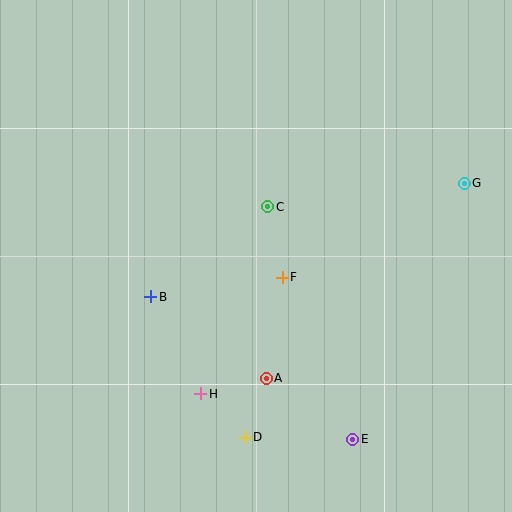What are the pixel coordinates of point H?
Point H is at (201, 394).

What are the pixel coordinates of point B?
Point B is at (151, 297).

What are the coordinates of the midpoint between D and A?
The midpoint between D and A is at (256, 408).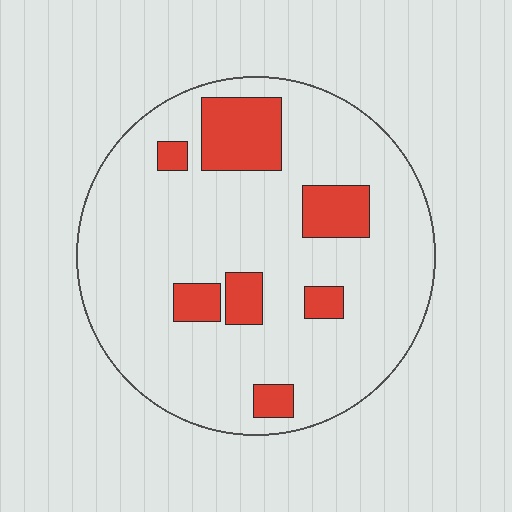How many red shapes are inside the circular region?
7.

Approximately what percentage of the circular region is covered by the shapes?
Approximately 15%.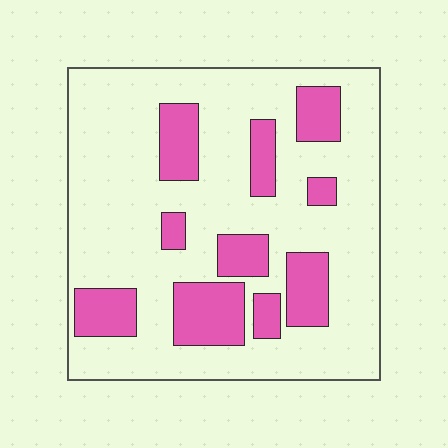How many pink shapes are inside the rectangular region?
10.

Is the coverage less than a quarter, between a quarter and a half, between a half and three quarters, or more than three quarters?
Less than a quarter.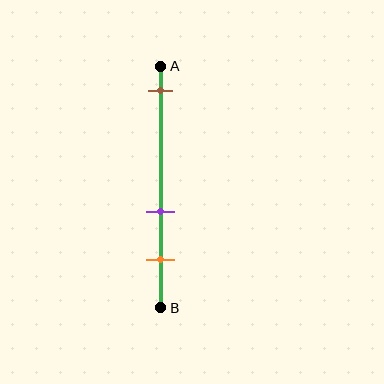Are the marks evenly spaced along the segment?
No, the marks are not evenly spaced.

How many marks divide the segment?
There are 3 marks dividing the segment.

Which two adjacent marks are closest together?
The purple and orange marks are the closest adjacent pair.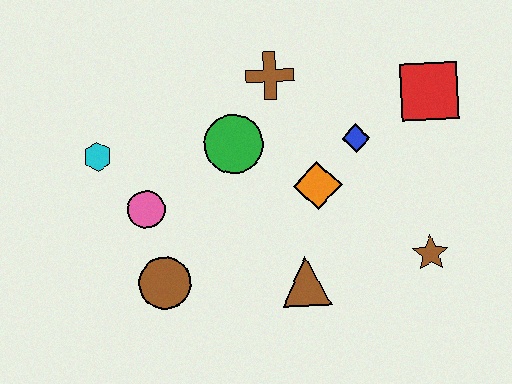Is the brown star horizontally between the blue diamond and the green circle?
No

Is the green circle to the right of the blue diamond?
No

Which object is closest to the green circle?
The brown cross is closest to the green circle.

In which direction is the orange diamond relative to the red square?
The orange diamond is to the left of the red square.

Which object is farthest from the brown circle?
The red square is farthest from the brown circle.